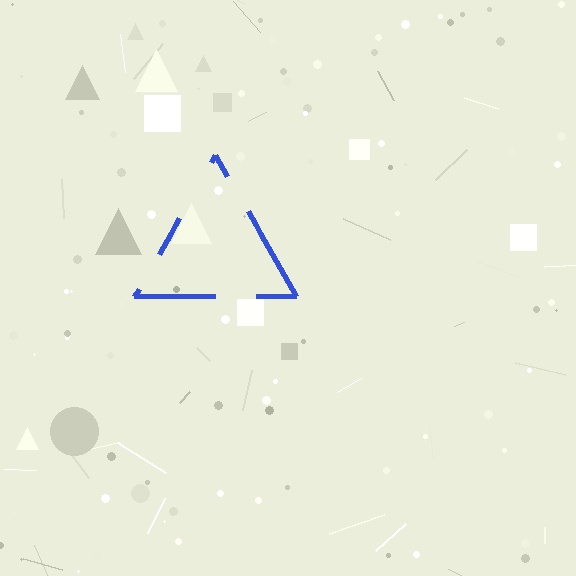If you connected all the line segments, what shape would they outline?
They would outline a triangle.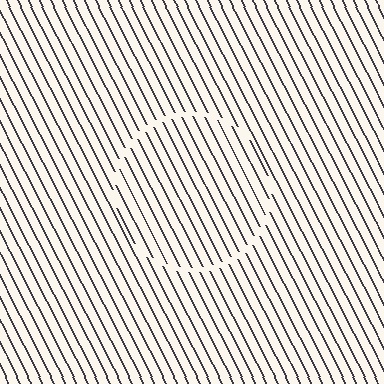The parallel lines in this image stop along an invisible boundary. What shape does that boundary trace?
An illusory circle. The interior of the shape contains the same grating, shifted by half a period — the contour is defined by the phase discontinuity where line-ends from the inner and outer gratings abut.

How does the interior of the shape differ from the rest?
The interior of the shape contains the same grating, shifted by half a period — the contour is defined by the phase discontinuity where line-ends from the inner and outer gratings abut.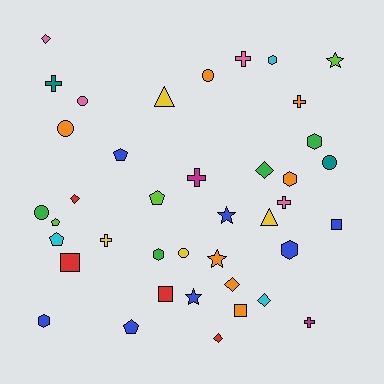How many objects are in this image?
There are 40 objects.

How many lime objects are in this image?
There are 3 lime objects.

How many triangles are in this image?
There are 2 triangles.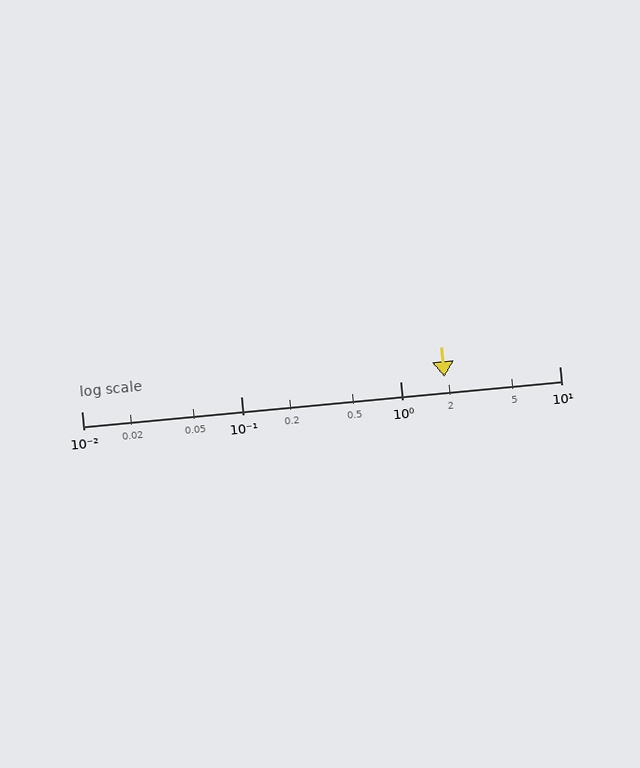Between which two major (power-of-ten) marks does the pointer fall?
The pointer is between 1 and 10.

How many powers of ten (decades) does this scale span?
The scale spans 3 decades, from 0.01 to 10.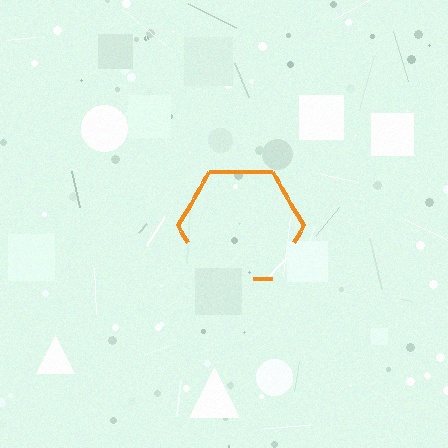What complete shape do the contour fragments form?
The contour fragments form a hexagon.